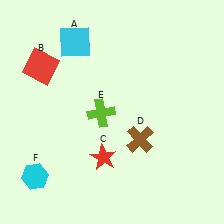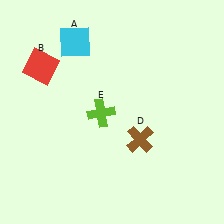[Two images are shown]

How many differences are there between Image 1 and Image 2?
There are 2 differences between the two images.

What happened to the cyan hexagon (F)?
The cyan hexagon (F) was removed in Image 2. It was in the bottom-left area of Image 1.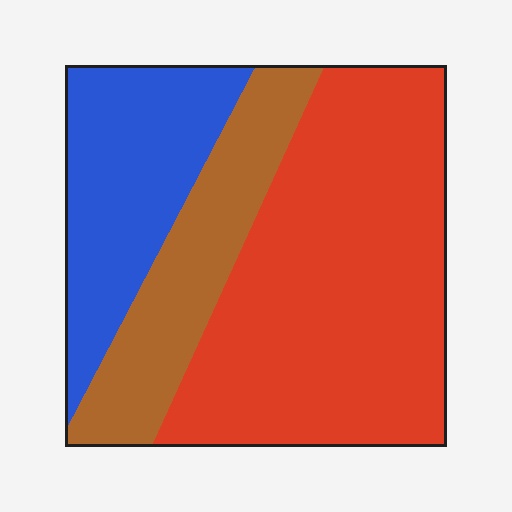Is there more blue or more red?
Red.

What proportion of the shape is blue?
Blue takes up between a sixth and a third of the shape.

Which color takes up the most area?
Red, at roughly 55%.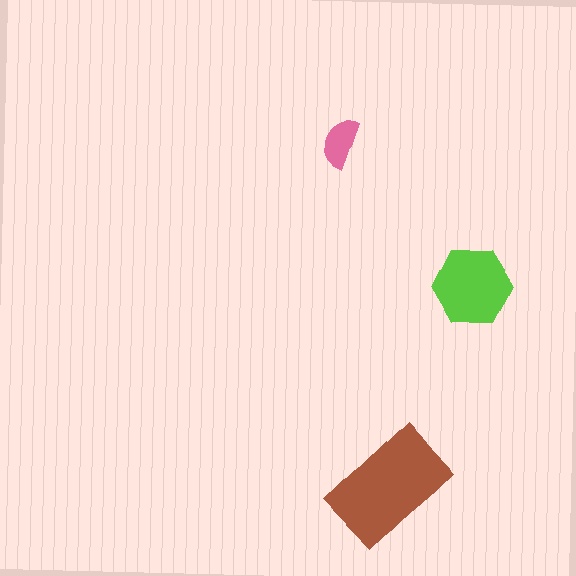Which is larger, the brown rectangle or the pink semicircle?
The brown rectangle.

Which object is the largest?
The brown rectangle.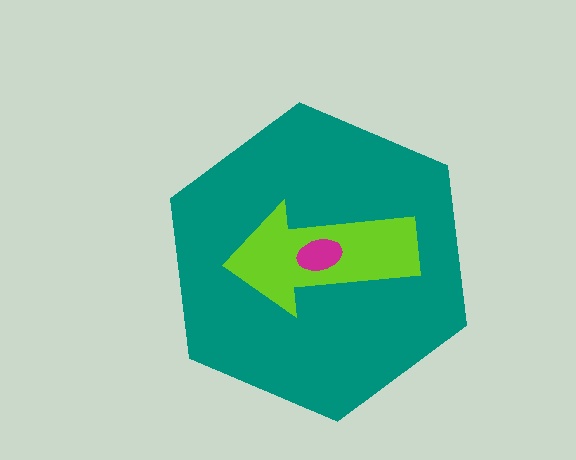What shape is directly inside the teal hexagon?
The lime arrow.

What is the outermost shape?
The teal hexagon.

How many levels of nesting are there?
3.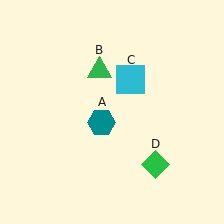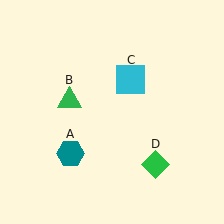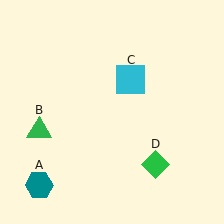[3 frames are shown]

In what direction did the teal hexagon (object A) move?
The teal hexagon (object A) moved down and to the left.